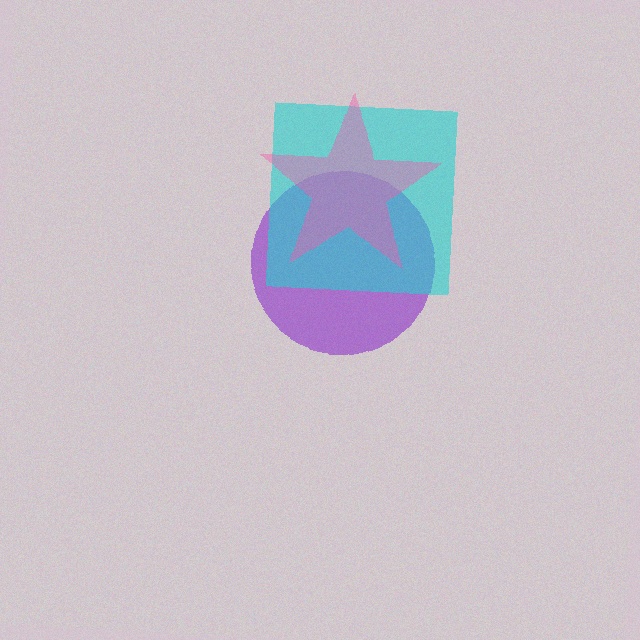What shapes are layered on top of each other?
The layered shapes are: a purple circle, a cyan square, a pink star.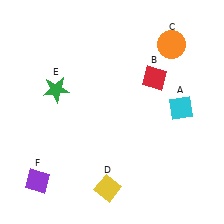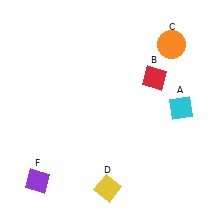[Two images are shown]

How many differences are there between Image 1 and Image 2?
There is 1 difference between the two images.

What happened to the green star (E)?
The green star (E) was removed in Image 2. It was in the top-left area of Image 1.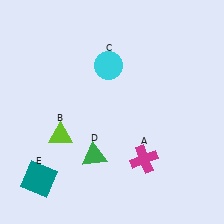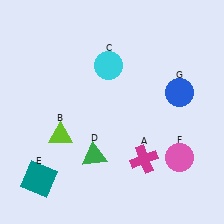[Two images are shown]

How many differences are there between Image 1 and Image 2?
There are 2 differences between the two images.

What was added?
A pink circle (F), a blue circle (G) were added in Image 2.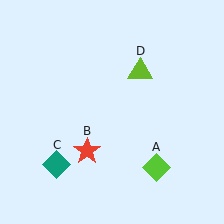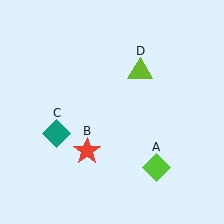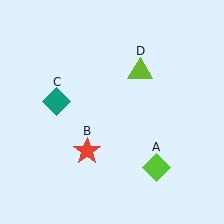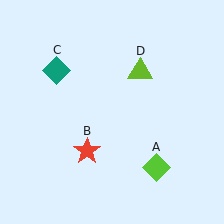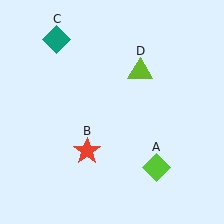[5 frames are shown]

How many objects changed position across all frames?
1 object changed position: teal diamond (object C).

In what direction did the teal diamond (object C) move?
The teal diamond (object C) moved up.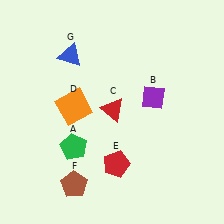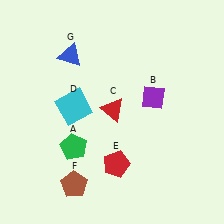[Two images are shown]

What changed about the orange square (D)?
In Image 1, D is orange. In Image 2, it changed to cyan.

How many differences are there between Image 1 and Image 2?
There is 1 difference between the two images.